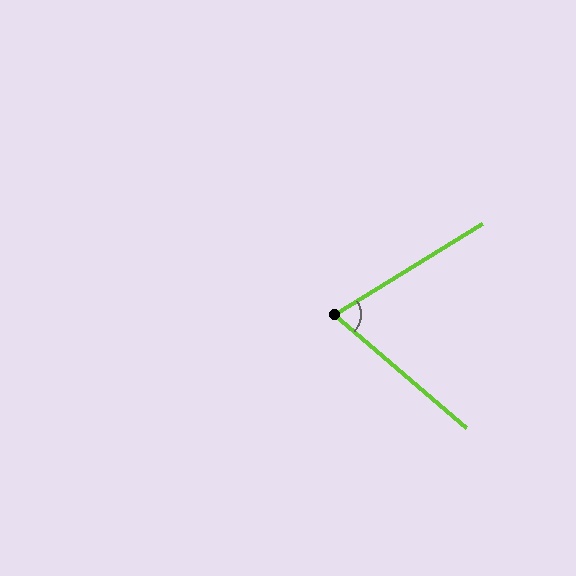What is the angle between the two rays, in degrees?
Approximately 72 degrees.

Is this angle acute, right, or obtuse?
It is acute.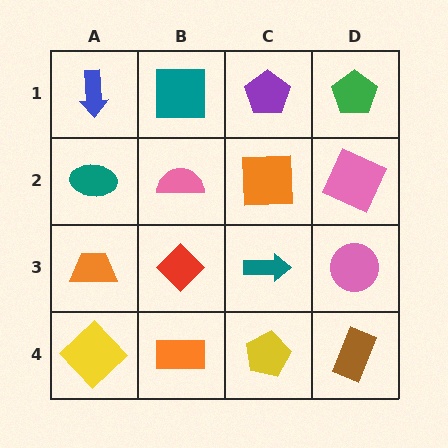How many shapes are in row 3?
4 shapes.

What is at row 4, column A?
A yellow diamond.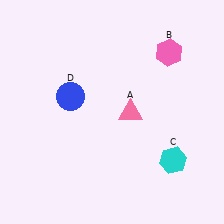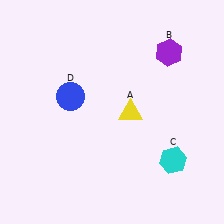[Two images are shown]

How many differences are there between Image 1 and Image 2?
There are 2 differences between the two images.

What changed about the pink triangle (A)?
In Image 1, A is pink. In Image 2, it changed to yellow.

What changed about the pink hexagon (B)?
In Image 1, B is pink. In Image 2, it changed to purple.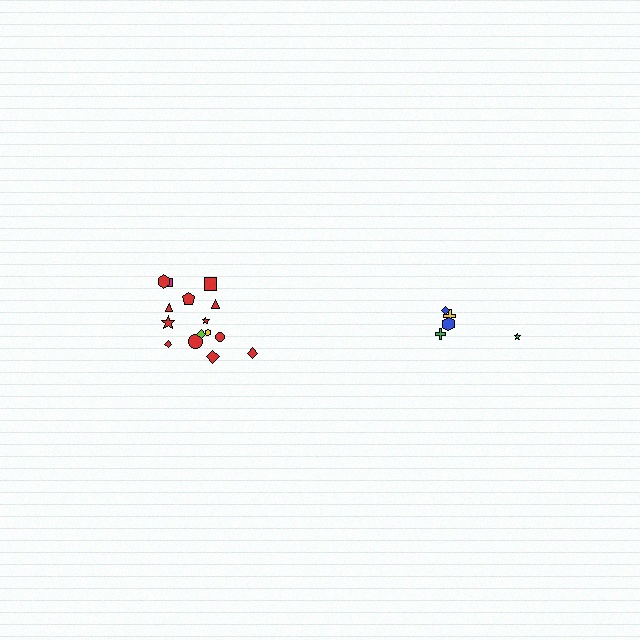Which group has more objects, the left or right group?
The left group.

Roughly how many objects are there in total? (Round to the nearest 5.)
Roughly 20 objects in total.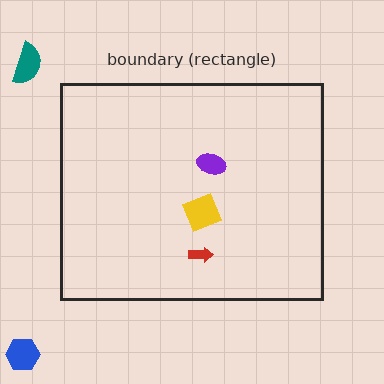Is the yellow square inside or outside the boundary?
Inside.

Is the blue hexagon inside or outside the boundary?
Outside.